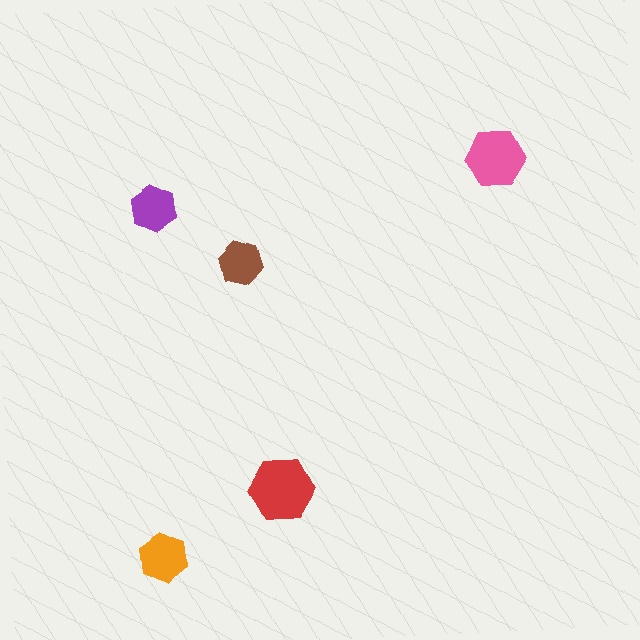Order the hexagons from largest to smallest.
the red one, the pink one, the orange one, the purple one, the brown one.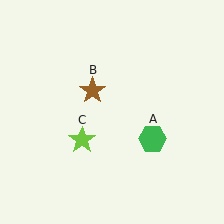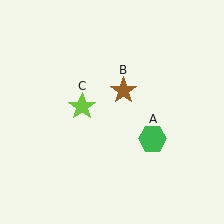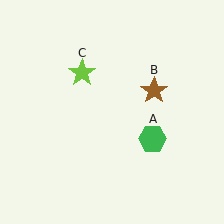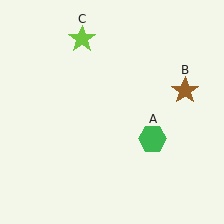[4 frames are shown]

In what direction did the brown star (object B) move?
The brown star (object B) moved right.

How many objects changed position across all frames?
2 objects changed position: brown star (object B), lime star (object C).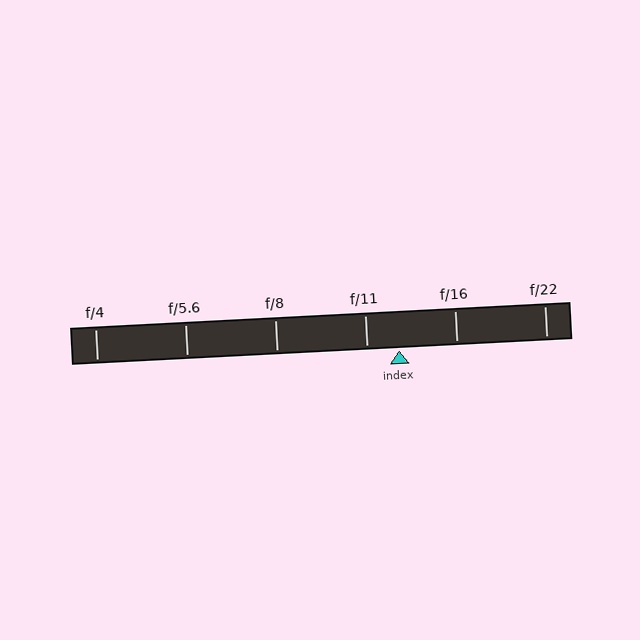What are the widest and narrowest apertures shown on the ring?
The widest aperture shown is f/4 and the narrowest is f/22.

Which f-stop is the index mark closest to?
The index mark is closest to f/11.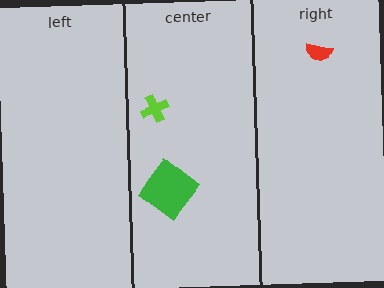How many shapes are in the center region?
2.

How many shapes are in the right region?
1.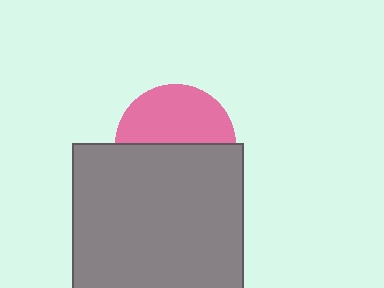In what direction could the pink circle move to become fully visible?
The pink circle could move up. That would shift it out from behind the gray square entirely.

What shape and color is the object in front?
The object in front is a gray square.